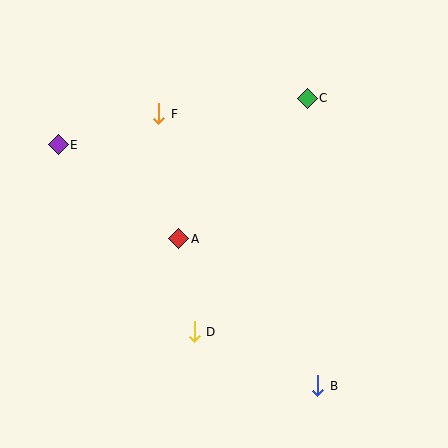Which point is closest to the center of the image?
Point A at (179, 239) is closest to the center.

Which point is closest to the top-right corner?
Point C is closest to the top-right corner.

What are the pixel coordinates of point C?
Point C is at (307, 98).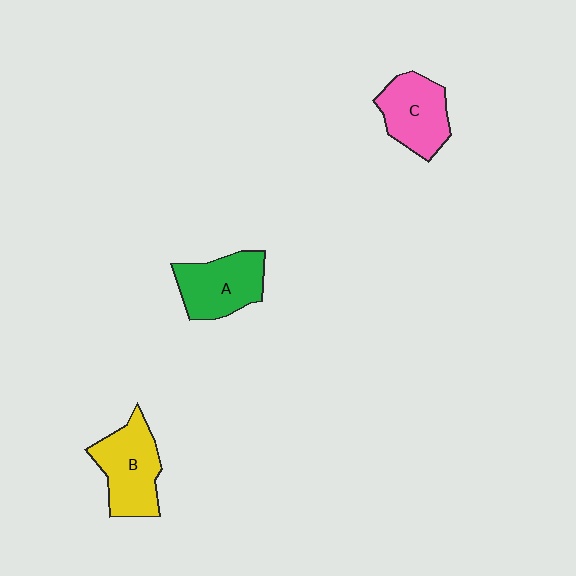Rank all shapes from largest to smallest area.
From largest to smallest: B (yellow), A (green), C (pink).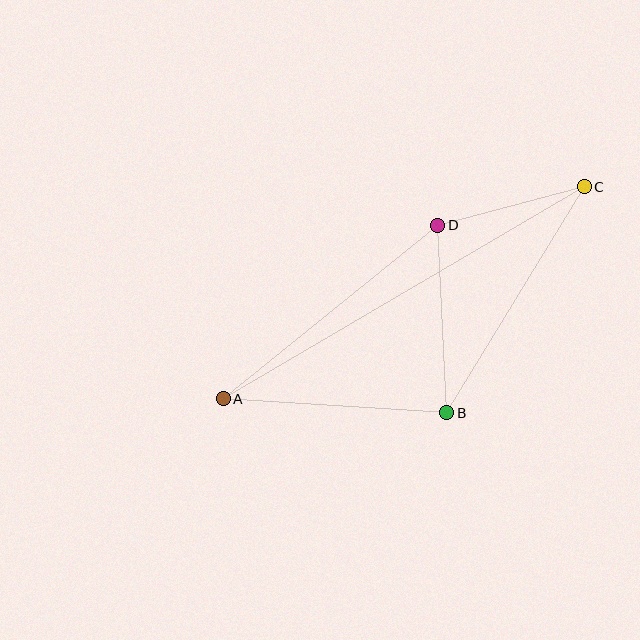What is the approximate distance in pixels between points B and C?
The distance between B and C is approximately 265 pixels.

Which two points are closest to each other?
Points C and D are closest to each other.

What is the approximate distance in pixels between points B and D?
The distance between B and D is approximately 188 pixels.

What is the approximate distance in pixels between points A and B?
The distance between A and B is approximately 224 pixels.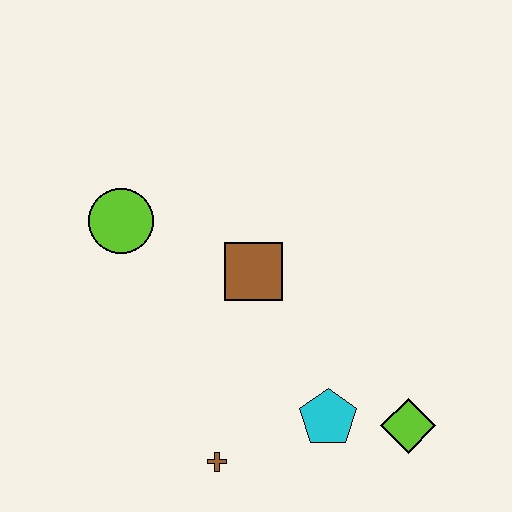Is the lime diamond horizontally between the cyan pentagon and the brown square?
No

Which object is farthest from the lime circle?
The lime diamond is farthest from the lime circle.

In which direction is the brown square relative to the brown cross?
The brown square is above the brown cross.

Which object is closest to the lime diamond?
The cyan pentagon is closest to the lime diamond.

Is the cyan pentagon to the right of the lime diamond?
No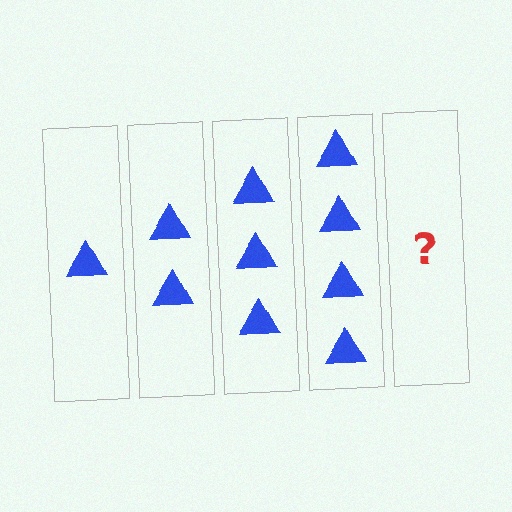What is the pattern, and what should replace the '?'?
The pattern is that each step adds one more triangle. The '?' should be 5 triangles.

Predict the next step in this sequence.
The next step is 5 triangles.